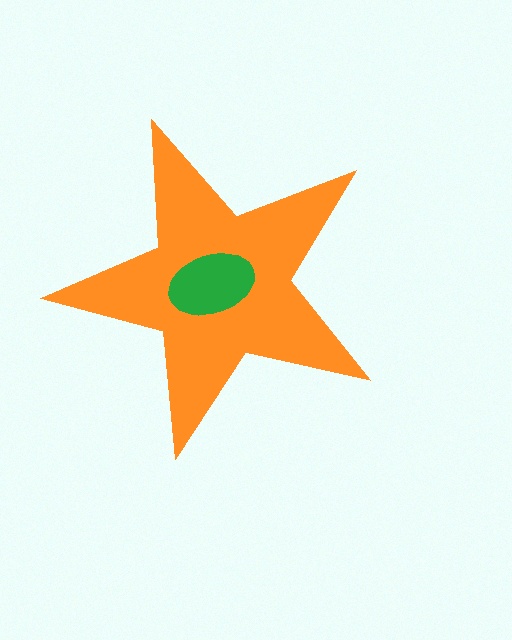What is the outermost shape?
The orange star.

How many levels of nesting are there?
2.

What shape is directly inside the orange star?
The green ellipse.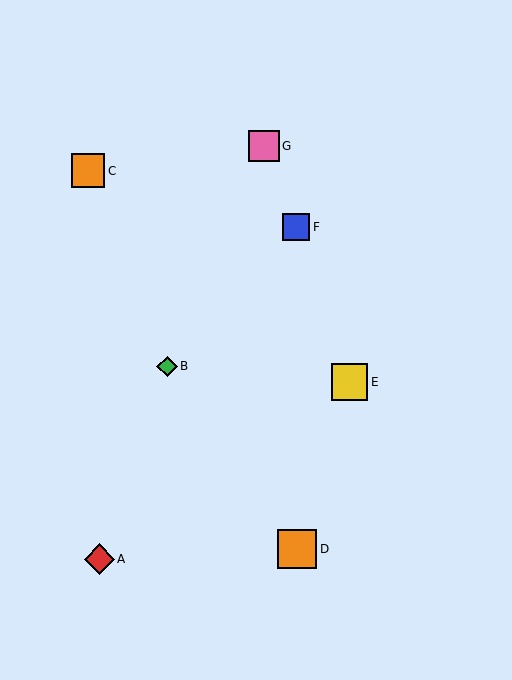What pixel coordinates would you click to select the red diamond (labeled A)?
Click at (99, 559) to select the red diamond A.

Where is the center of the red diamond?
The center of the red diamond is at (99, 559).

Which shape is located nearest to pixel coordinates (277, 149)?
The pink square (labeled G) at (264, 146) is nearest to that location.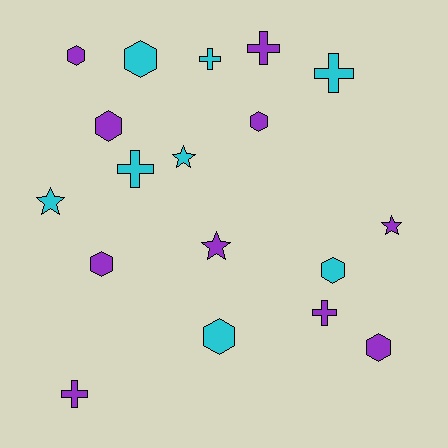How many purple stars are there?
There are 2 purple stars.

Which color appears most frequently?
Purple, with 10 objects.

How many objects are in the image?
There are 18 objects.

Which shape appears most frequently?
Hexagon, with 8 objects.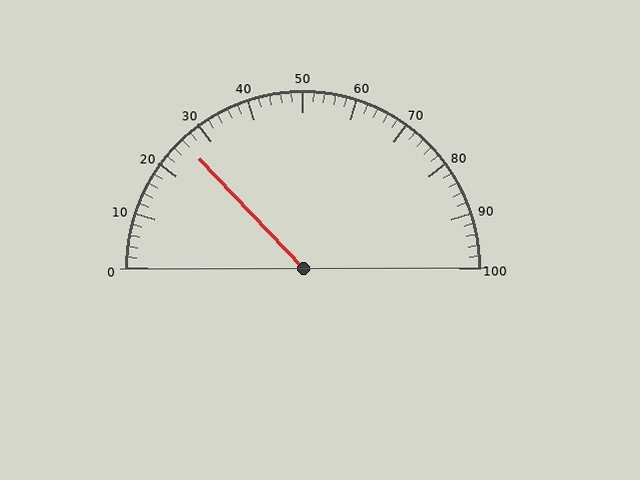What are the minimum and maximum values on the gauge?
The gauge ranges from 0 to 100.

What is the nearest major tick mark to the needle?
The nearest major tick mark is 30.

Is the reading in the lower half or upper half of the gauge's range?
The reading is in the lower half of the range (0 to 100).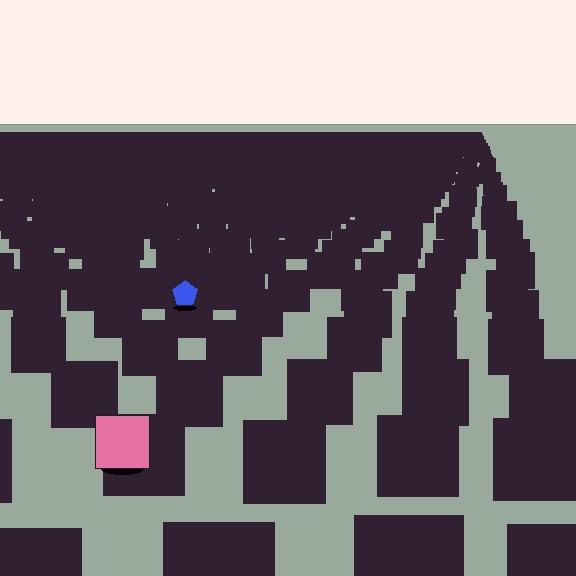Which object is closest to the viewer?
The pink square is closest. The texture marks near it are larger and more spread out.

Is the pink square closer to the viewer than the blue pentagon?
Yes. The pink square is closer — you can tell from the texture gradient: the ground texture is coarser near it.